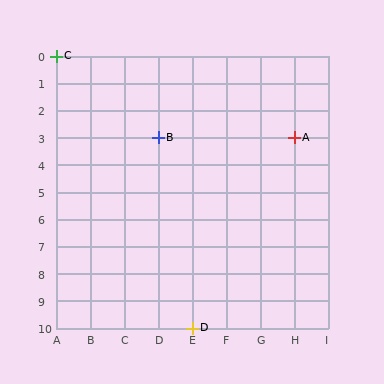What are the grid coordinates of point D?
Point D is at grid coordinates (E, 10).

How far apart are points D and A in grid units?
Points D and A are 3 columns and 7 rows apart (about 7.6 grid units diagonally).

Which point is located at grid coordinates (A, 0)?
Point C is at (A, 0).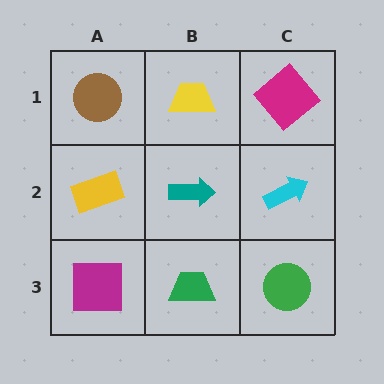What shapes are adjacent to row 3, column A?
A yellow rectangle (row 2, column A), a green trapezoid (row 3, column B).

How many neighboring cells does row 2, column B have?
4.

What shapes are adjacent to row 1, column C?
A cyan arrow (row 2, column C), a yellow trapezoid (row 1, column B).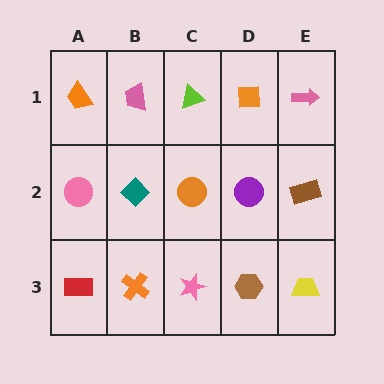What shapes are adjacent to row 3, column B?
A teal diamond (row 2, column B), a red rectangle (row 3, column A), a pink star (row 3, column C).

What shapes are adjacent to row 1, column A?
A pink circle (row 2, column A), a pink trapezoid (row 1, column B).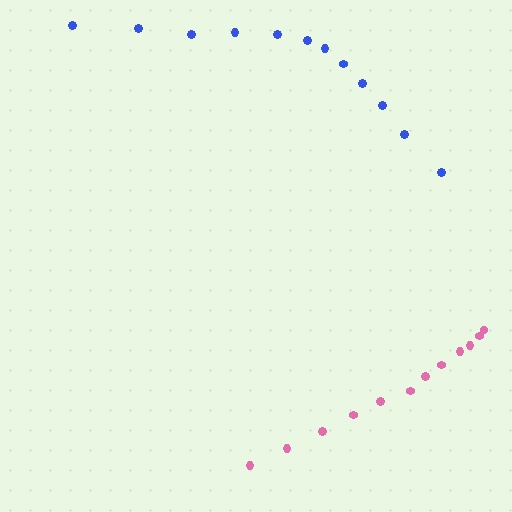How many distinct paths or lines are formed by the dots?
There are 2 distinct paths.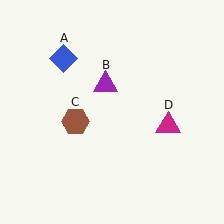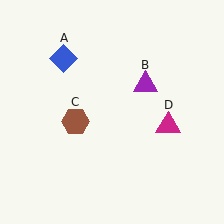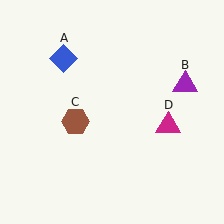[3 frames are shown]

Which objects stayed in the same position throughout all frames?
Blue diamond (object A) and brown hexagon (object C) and magenta triangle (object D) remained stationary.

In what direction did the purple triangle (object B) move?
The purple triangle (object B) moved right.